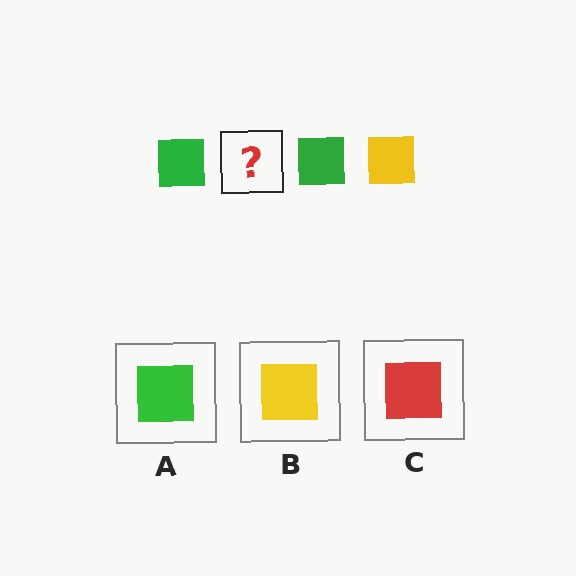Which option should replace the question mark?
Option B.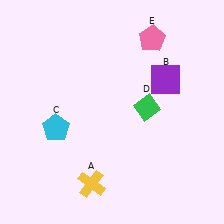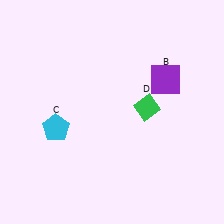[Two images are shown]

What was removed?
The yellow cross (A), the pink pentagon (E) were removed in Image 2.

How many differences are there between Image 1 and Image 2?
There are 2 differences between the two images.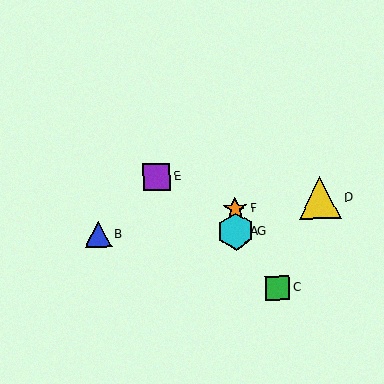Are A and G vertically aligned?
Yes, both are at x≈236.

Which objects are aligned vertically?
Objects A, F, G are aligned vertically.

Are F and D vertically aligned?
No, F is at x≈235 and D is at x≈320.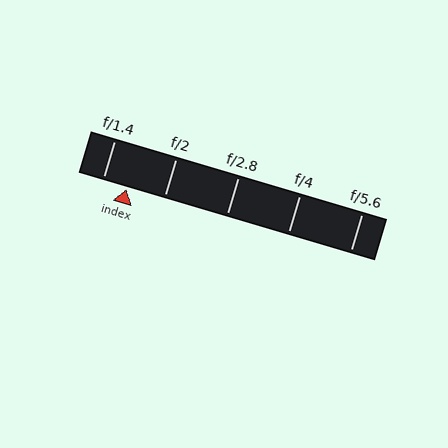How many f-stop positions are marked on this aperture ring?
There are 5 f-stop positions marked.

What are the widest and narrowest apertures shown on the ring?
The widest aperture shown is f/1.4 and the narrowest is f/5.6.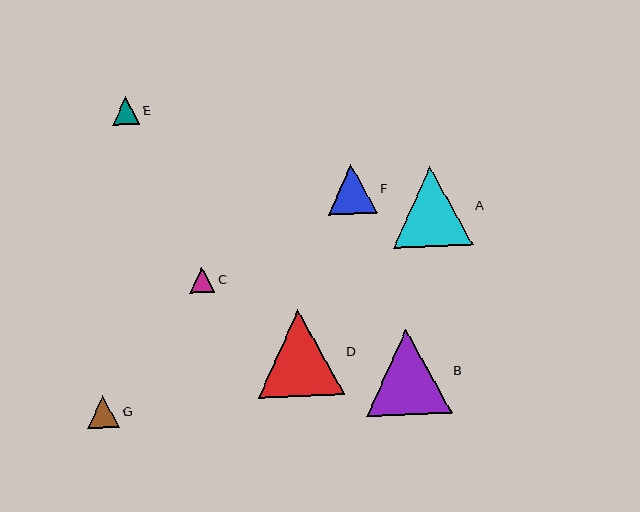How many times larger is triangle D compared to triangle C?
Triangle D is approximately 3.4 times the size of triangle C.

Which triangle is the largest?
Triangle D is the largest with a size of approximately 86 pixels.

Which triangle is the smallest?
Triangle C is the smallest with a size of approximately 26 pixels.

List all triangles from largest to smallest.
From largest to smallest: D, B, A, F, G, E, C.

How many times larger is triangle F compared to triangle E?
Triangle F is approximately 1.8 times the size of triangle E.